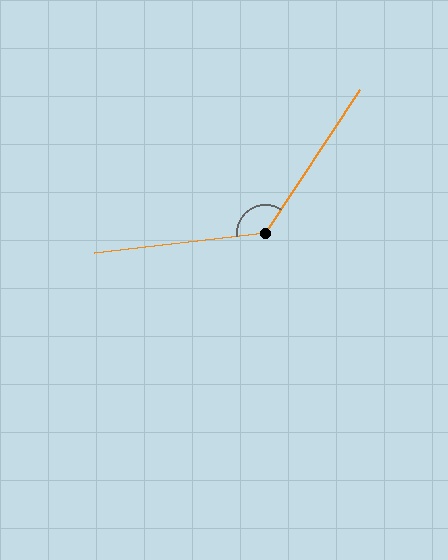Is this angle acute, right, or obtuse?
It is obtuse.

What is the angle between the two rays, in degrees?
Approximately 130 degrees.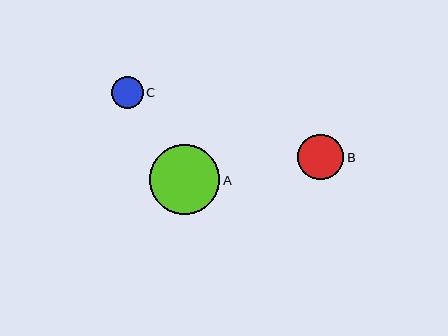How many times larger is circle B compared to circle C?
Circle B is approximately 1.5 times the size of circle C.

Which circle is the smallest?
Circle C is the smallest with a size of approximately 31 pixels.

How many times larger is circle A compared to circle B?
Circle A is approximately 1.5 times the size of circle B.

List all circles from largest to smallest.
From largest to smallest: A, B, C.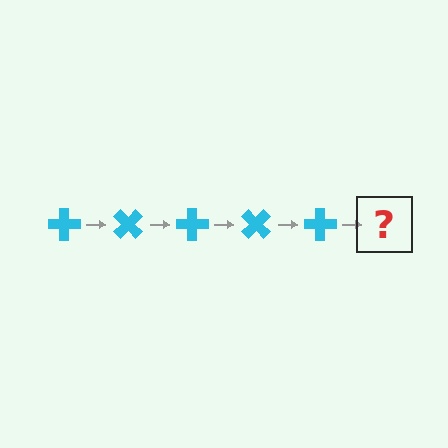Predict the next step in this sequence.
The next step is a cyan cross rotated 225 degrees.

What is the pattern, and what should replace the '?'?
The pattern is that the cross rotates 45 degrees each step. The '?' should be a cyan cross rotated 225 degrees.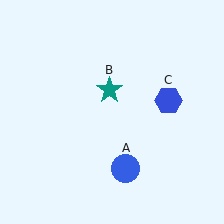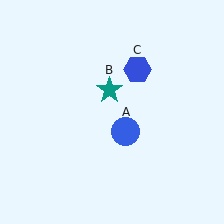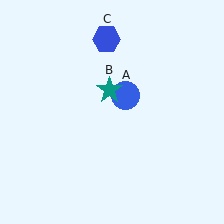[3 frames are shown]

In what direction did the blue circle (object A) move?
The blue circle (object A) moved up.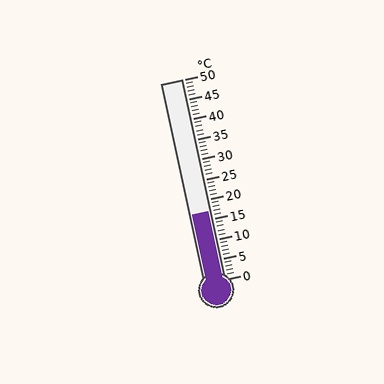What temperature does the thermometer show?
The thermometer shows approximately 17°C.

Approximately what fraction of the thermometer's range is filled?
The thermometer is filled to approximately 35% of its range.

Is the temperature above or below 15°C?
The temperature is above 15°C.